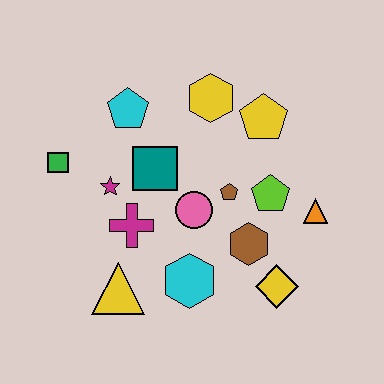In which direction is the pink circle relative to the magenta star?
The pink circle is to the right of the magenta star.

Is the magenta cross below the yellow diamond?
No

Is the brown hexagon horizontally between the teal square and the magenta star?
No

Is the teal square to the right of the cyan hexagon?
No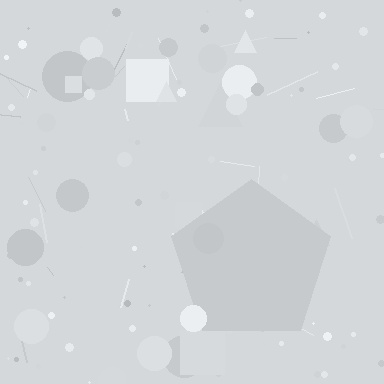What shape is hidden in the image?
A pentagon is hidden in the image.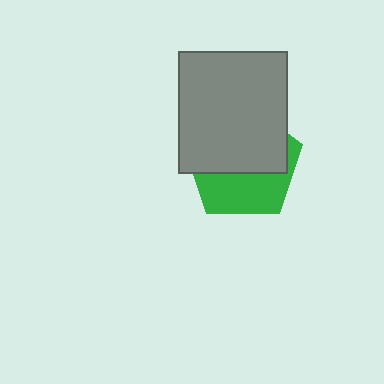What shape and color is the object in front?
The object in front is a gray rectangle.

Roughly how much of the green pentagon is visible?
A small part of it is visible (roughly 42%).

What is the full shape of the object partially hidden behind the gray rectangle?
The partially hidden object is a green pentagon.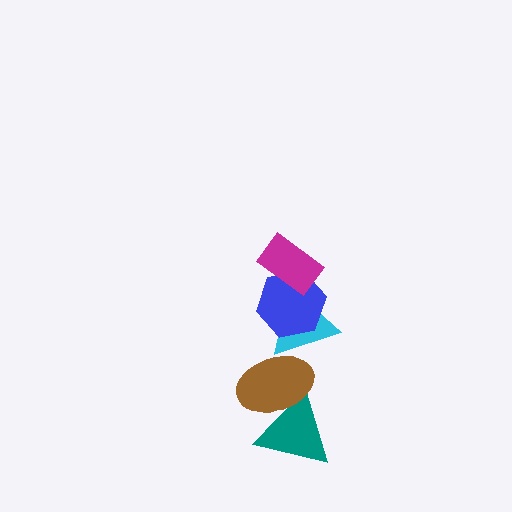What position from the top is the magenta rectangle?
The magenta rectangle is 1st from the top.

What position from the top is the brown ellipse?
The brown ellipse is 4th from the top.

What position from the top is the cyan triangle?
The cyan triangle is 3rd from the top.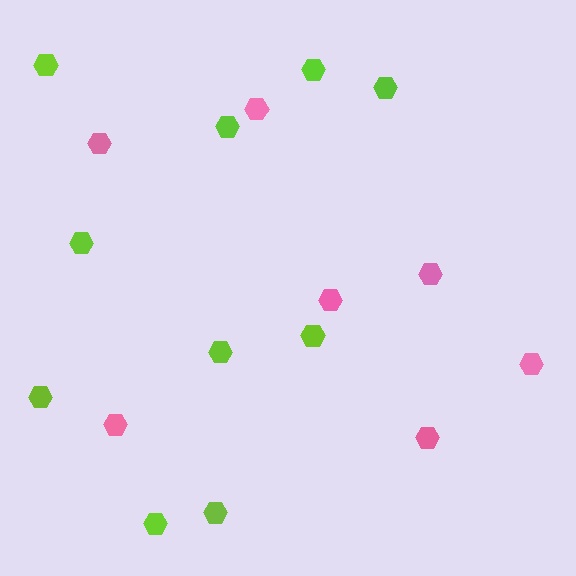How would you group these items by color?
There are 2 groups: one group of pink hexagons (7) and one group of lime hexagons (10).